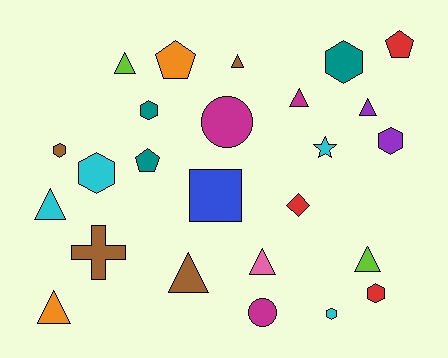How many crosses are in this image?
There is 1 cross.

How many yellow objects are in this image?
There are no yellow objects.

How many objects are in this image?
There are 25 objects.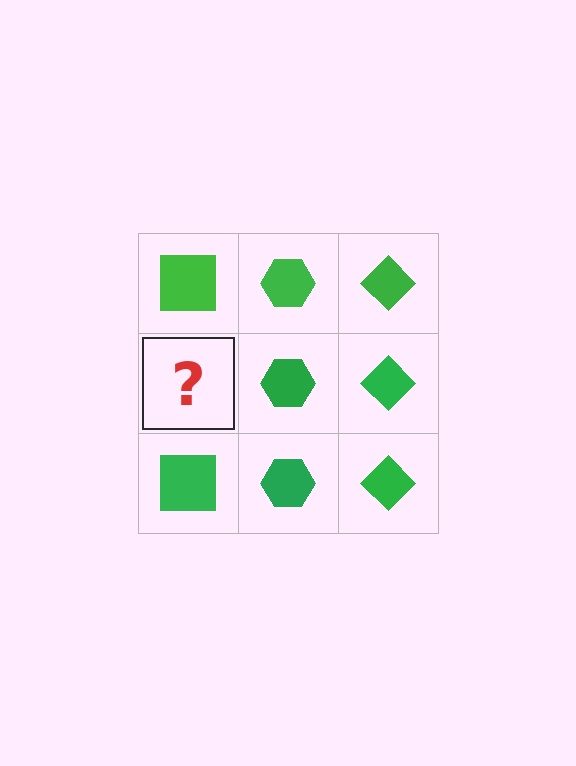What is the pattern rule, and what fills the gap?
The rule is that each column has a consistent shape. The gap should be filled with a green square.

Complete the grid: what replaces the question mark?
The question mark should be replaced with a green square.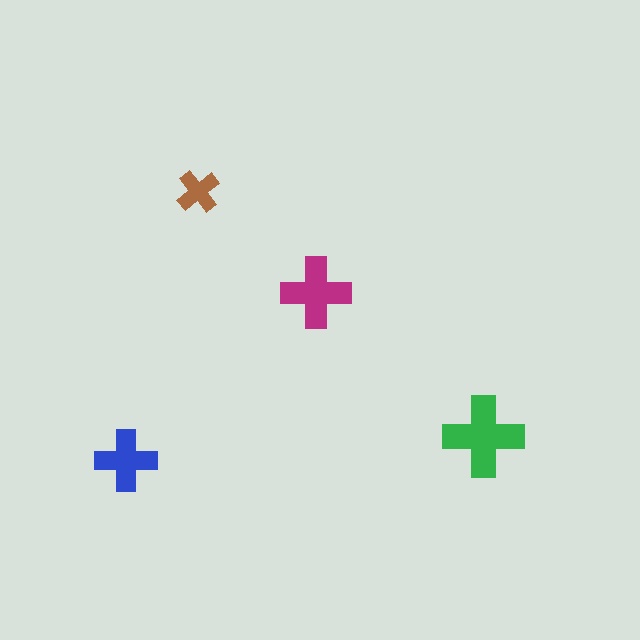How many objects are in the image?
There are 4 objects in the image.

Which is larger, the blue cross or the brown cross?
The blue one.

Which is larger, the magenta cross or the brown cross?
The magenta one.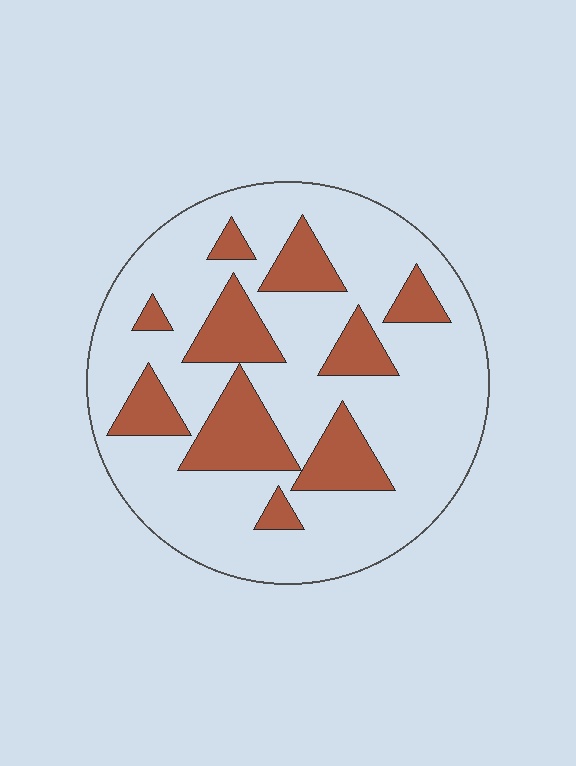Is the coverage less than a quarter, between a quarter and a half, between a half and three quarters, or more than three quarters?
Less than a quarter.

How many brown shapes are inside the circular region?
10.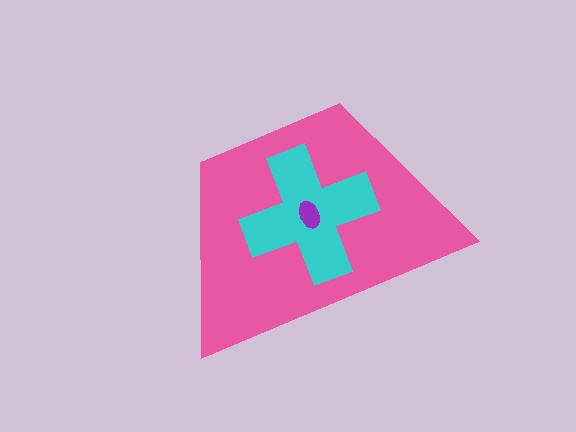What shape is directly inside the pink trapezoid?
The cyan cross.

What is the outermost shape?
The pink trapezoid.